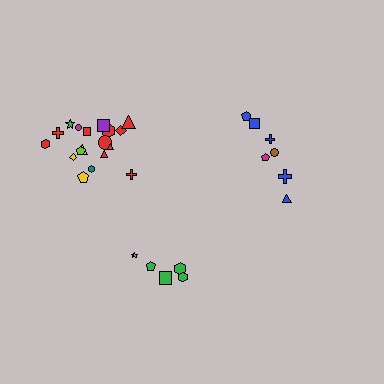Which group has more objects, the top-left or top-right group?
The top-left group.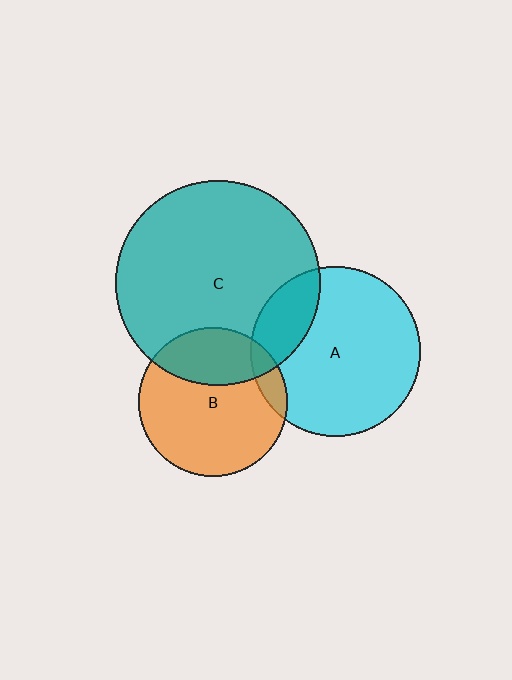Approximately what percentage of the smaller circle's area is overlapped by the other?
Approximately 20%.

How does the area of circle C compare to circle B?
Approximately 1.9 times.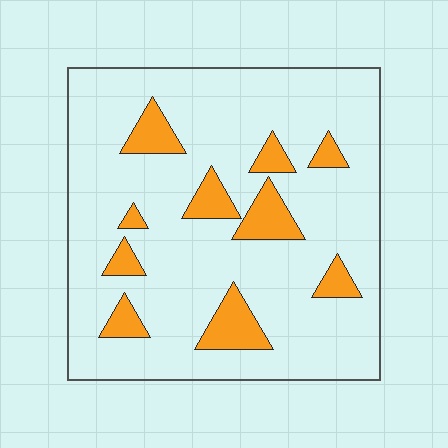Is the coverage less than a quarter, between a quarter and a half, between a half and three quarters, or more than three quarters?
Less than a quarter.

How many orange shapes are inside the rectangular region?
10.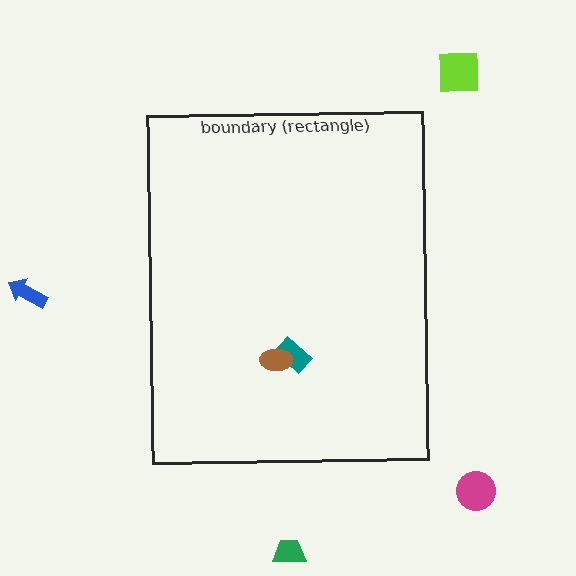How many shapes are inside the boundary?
2 inside, 4 outside.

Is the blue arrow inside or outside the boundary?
Outside.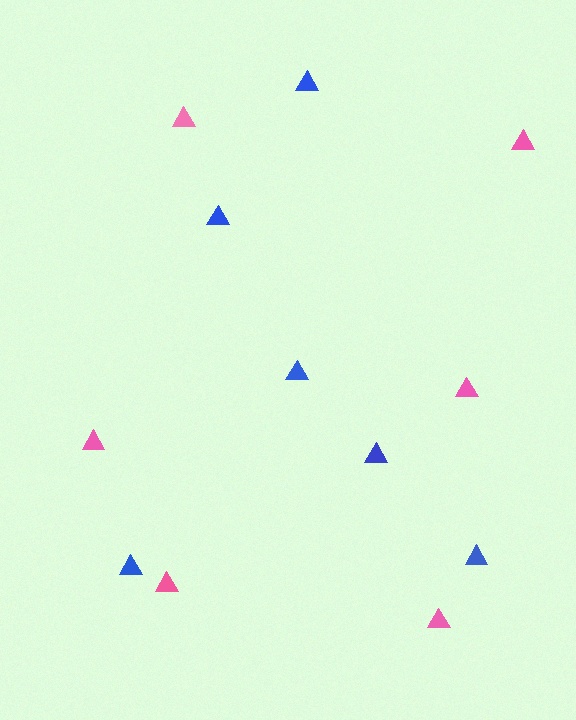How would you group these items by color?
There are 2 groups: one group of pink triangles (6) and one group of blue triangles (6).